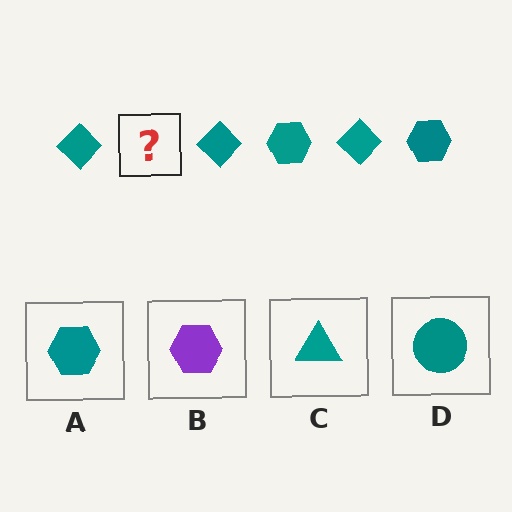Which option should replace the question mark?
Option A.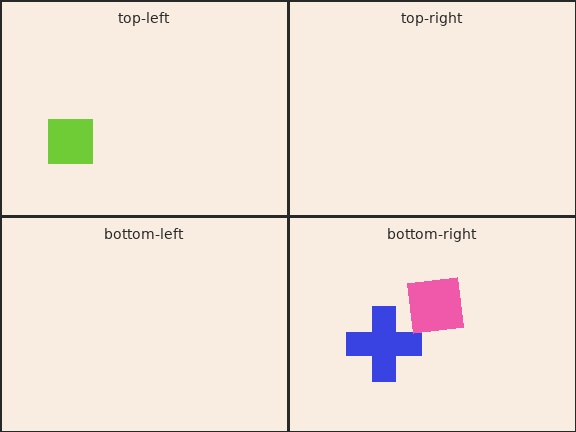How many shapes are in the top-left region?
1.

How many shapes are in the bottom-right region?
2.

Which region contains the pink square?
The bottom-right region.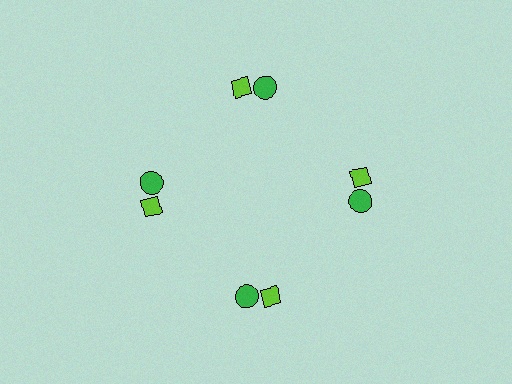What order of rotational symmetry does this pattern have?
This pattern has 4-fold rotational symmetry.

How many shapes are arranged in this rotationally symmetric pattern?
There are 8 shapes, arranged in 4 groups of 2.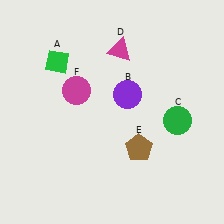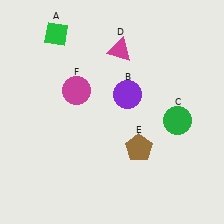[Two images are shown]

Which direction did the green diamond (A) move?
The green diamond (A) moved up.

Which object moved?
The green diamond (A) moved up.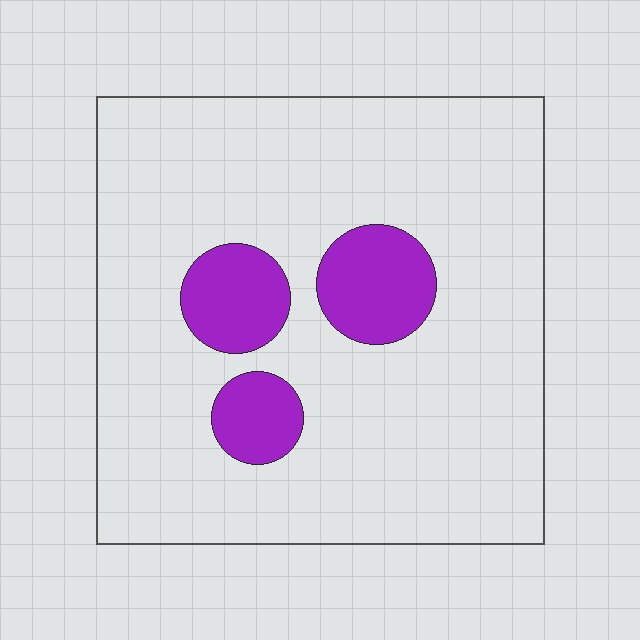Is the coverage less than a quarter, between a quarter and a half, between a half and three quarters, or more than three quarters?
Less than a quarter.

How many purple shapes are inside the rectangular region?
3.